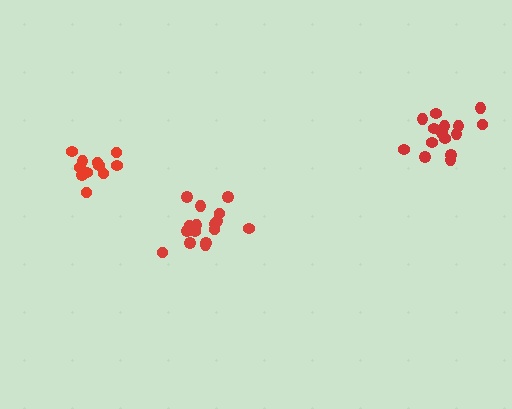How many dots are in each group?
Group 1: 11 dots, Group 2: 16 dots, Group 3: 15 dots (42 total).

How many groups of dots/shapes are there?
There are 3 groups.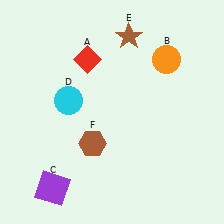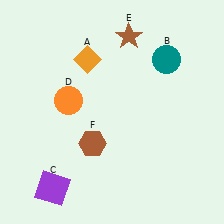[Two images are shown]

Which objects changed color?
A changed from red to orange. B changed from orange to teal. D changed from cyan to orange.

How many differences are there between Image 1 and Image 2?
There are 3 differences between the two images.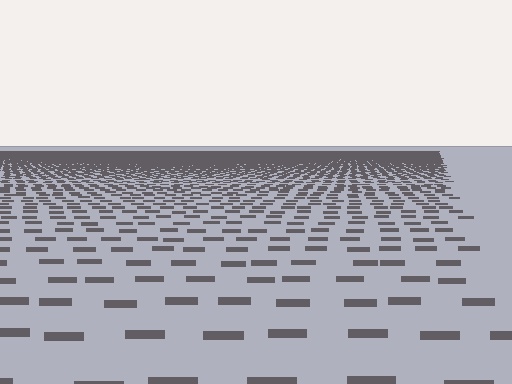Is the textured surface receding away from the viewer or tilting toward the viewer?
The surface is receding away from the viewer. Texture elements get smaller and denser toward the top.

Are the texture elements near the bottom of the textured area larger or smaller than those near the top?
Larger. Near the bottom, elements are closer to the viewer and appear at a bigger on-screen size.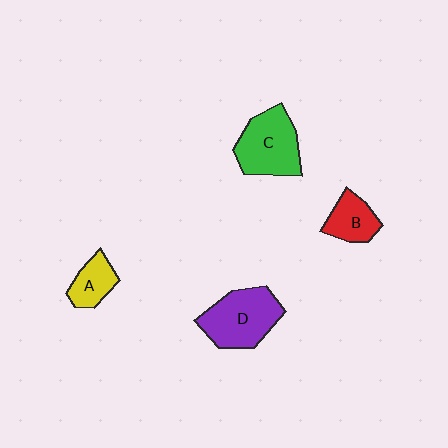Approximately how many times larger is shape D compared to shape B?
Approximately 1.8 times.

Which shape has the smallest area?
Shape A (yellow).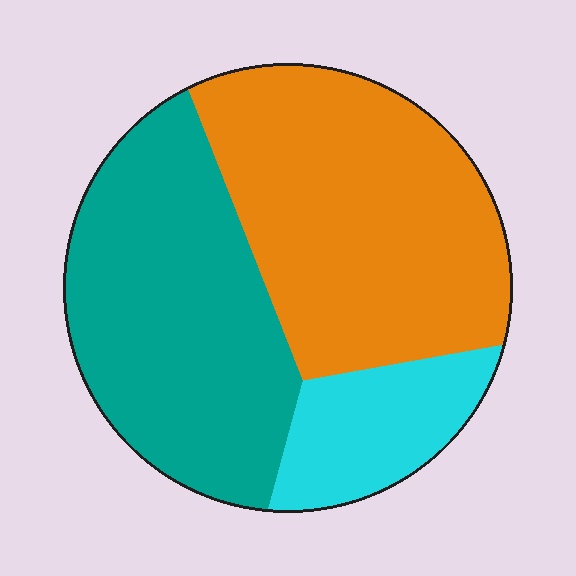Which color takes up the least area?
Cyan, at roughly 15%.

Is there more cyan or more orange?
Orange.